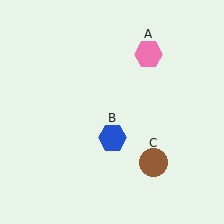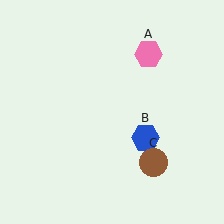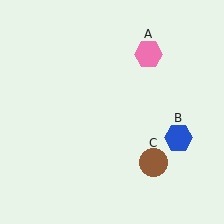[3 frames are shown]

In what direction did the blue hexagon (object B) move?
The blue hexagon (object B) moved right.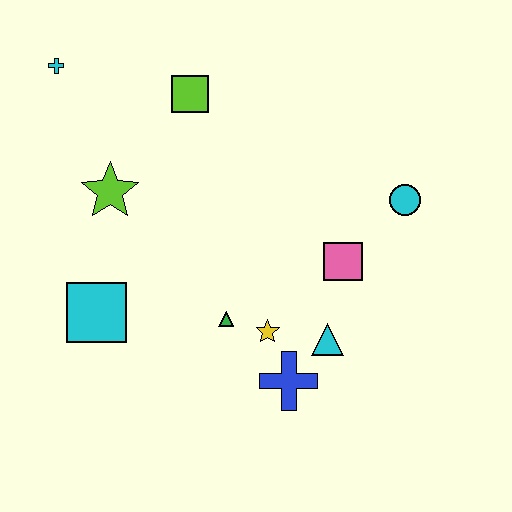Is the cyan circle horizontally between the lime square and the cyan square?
No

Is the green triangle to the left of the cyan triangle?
Yes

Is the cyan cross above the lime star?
Yes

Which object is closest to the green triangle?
The yellow star is closest to the green triangle.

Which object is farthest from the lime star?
The cyan circle is farthest from the lime star.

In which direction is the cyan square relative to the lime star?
The cyan square is below the lime star.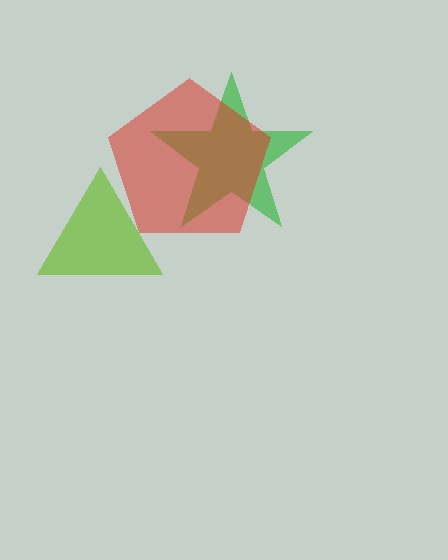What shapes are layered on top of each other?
The layered shapes are: a green star, a red pentagon, a lime triangle.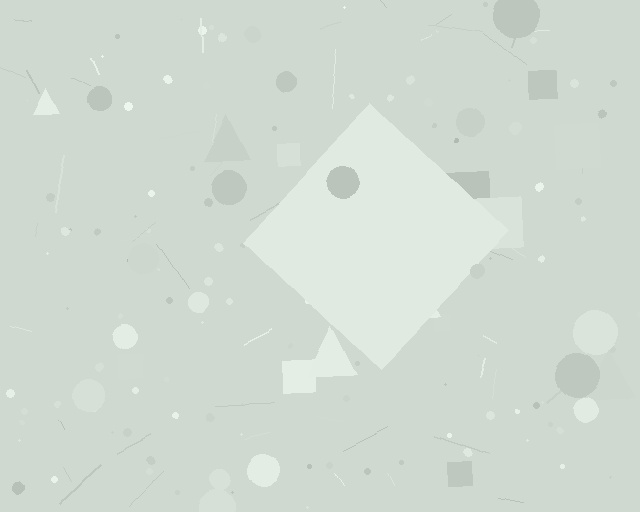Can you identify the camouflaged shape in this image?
The camouflaged shape is a diamond.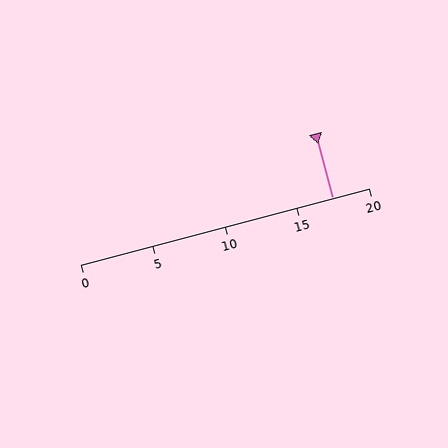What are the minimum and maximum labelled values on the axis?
The axis runs from 0 to 20.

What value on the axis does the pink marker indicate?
The marker indicates approximately 17.5.